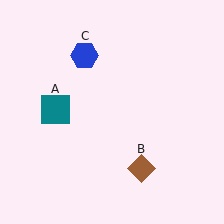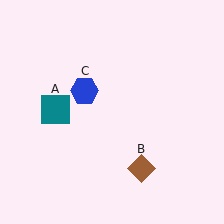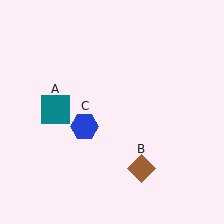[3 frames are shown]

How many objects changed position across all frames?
1 object changed position: blue hexagon (object C).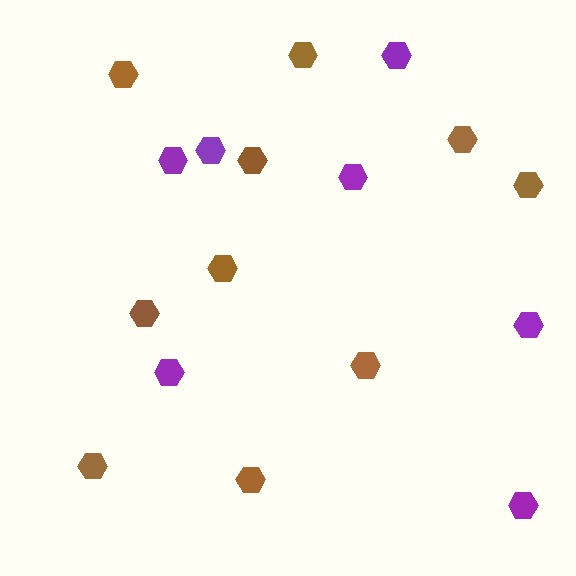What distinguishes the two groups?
There are 2 groups: one group of purple hexagons (7) and one group of brown hexagons (10).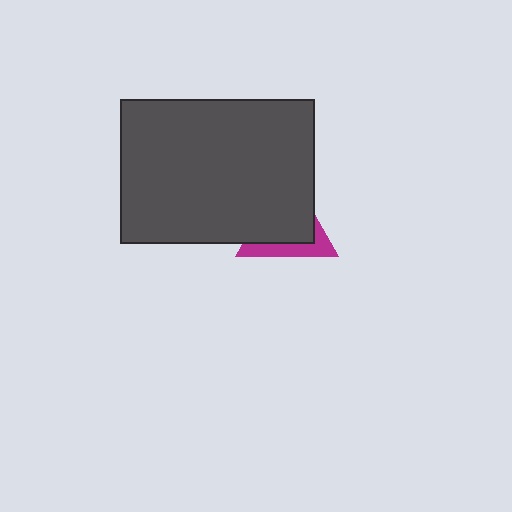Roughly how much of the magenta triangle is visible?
A small part of it is visible (roughly 33%).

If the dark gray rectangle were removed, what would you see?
You would see the complete magenta triangle.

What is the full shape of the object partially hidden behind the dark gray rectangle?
The partially hidden object is a magenta triangle.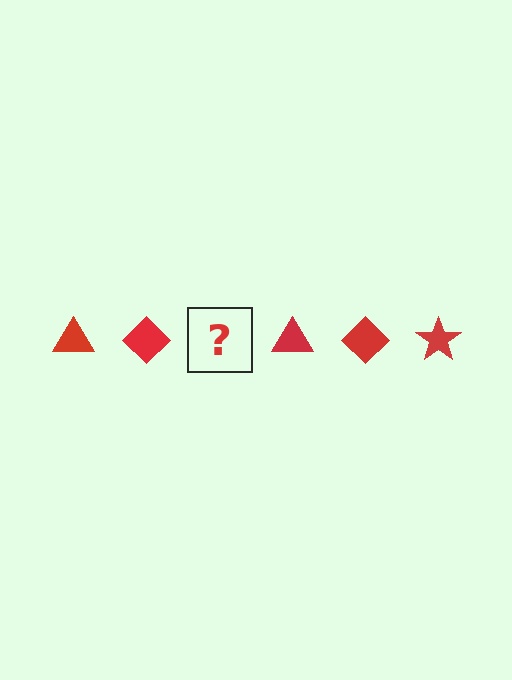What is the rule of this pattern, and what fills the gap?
The rule is that the pattern cycles through triangle, diamond, star shapes in red. The gap should be filled with a red star.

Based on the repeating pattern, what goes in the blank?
The blank should be a red star.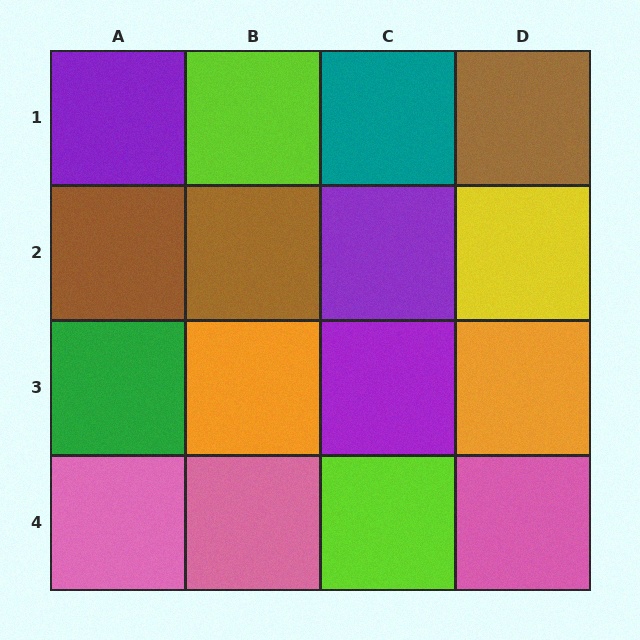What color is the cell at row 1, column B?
Lime.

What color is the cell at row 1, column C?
Teal.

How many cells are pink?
3 cells are pink.